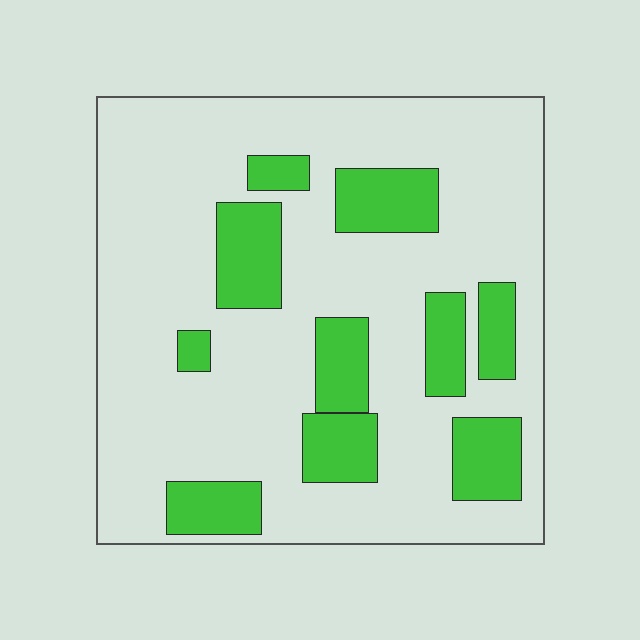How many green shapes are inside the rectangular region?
10.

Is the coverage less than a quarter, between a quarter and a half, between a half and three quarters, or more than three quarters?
Less than a quarter.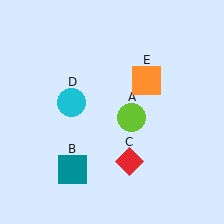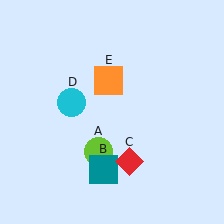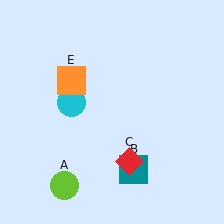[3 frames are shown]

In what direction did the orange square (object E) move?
The orange square (object E) moved left.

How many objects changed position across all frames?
3 objects changed position: lime circle (object A), teal square (object B), orange square (object E).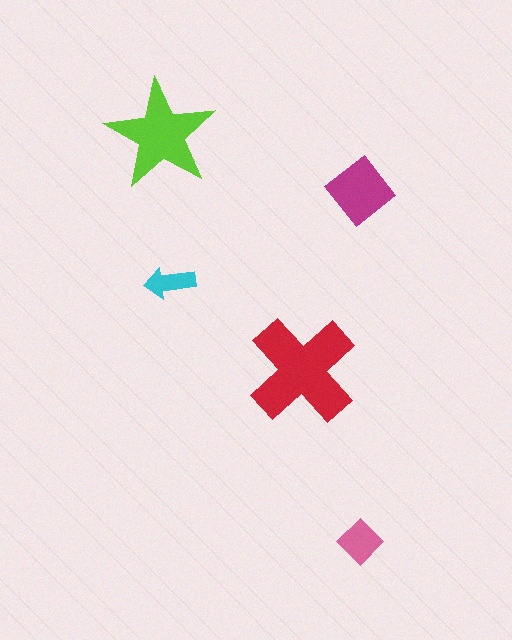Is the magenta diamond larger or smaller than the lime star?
Smaller.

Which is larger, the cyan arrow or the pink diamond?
The pink diamond.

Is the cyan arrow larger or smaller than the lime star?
Smaller.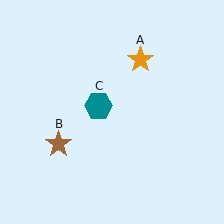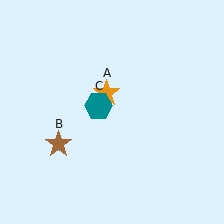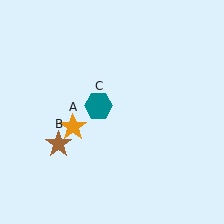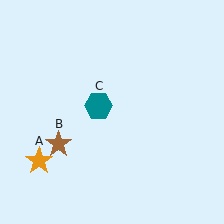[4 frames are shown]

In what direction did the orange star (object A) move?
The orange star (object A) moved down and to the left.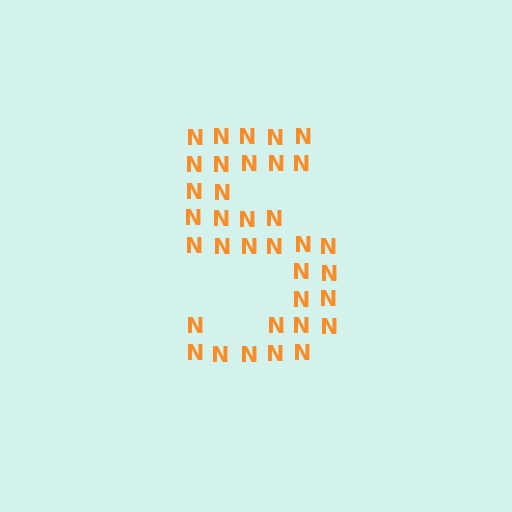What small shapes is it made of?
It is made of small letter N's.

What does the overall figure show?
The overall figure shows the digit 5.